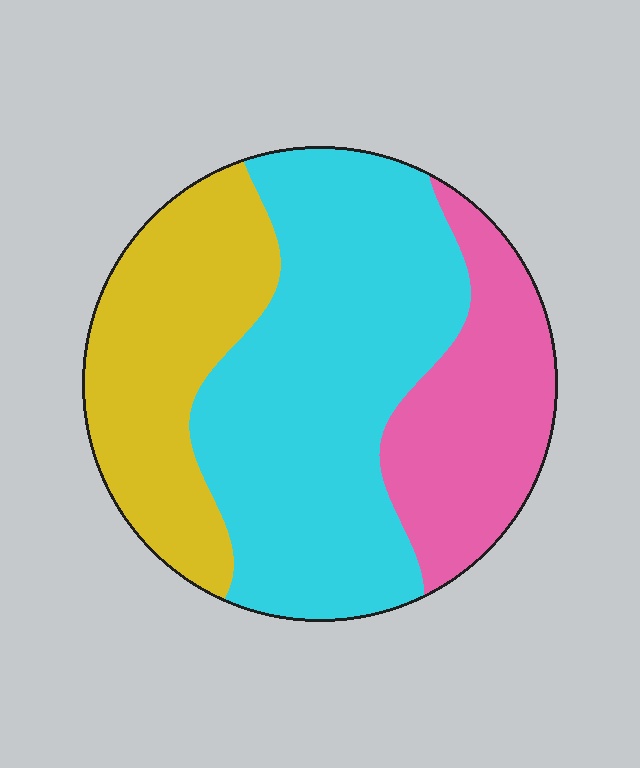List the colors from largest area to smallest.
From largest to smallest: cyan, yellow, pink.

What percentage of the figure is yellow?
Yellow takes up between a quarter and a half of the figure.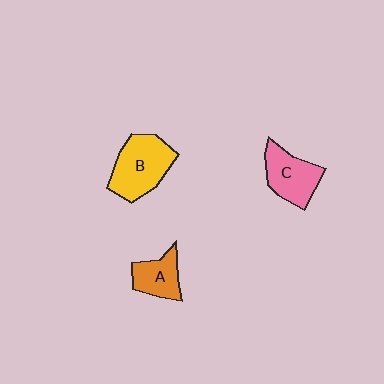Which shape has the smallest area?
Shape A (orange).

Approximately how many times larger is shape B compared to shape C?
Approximately 1.3 times.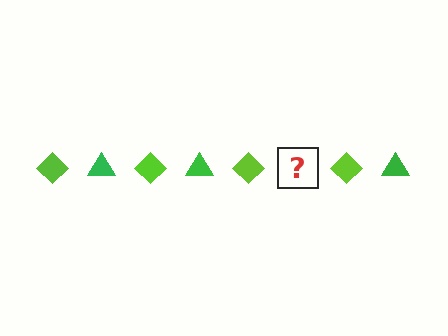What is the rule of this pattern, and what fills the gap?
The rule is that the pattern alternates between lime diamond and green triangle. The gap should be filled with a green triangle.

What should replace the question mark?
The question mark should be replaced with a green triangle.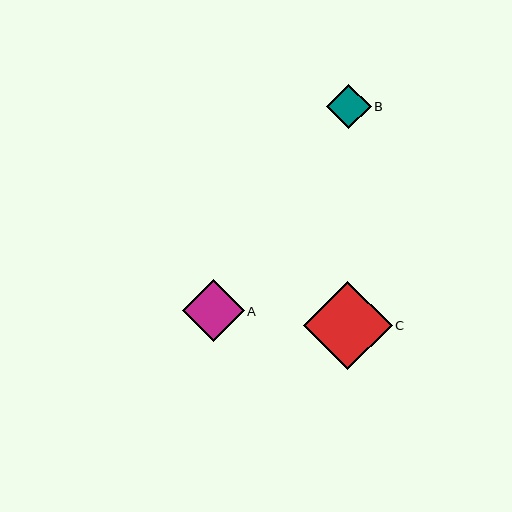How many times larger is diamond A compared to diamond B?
Diamond A is approximately 1.4 times the size of diamond B.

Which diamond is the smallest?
Diamond B is the smallest with a size of approximately 45 pixels.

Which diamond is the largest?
Diamond C is the largest with a size of approximately 88 pixels.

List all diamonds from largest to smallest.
From largest to smallest: C, A, B.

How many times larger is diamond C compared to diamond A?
Diamond C is approximately 1.4 times the size of diamond A.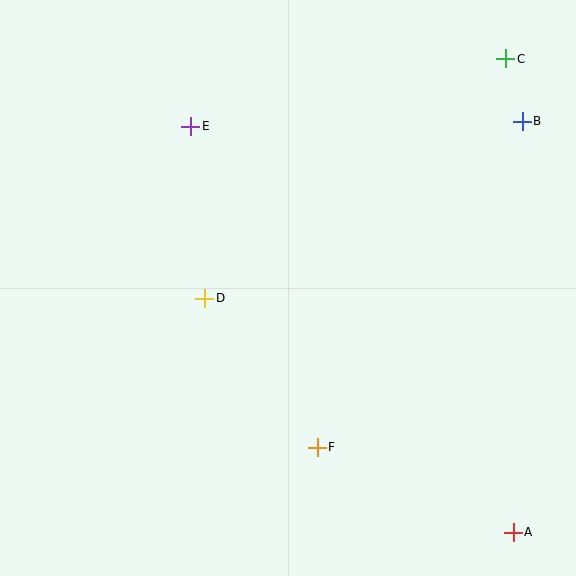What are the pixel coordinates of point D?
Point D is at (205, 298).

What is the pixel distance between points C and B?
The distance between C and B is 64 pixels.